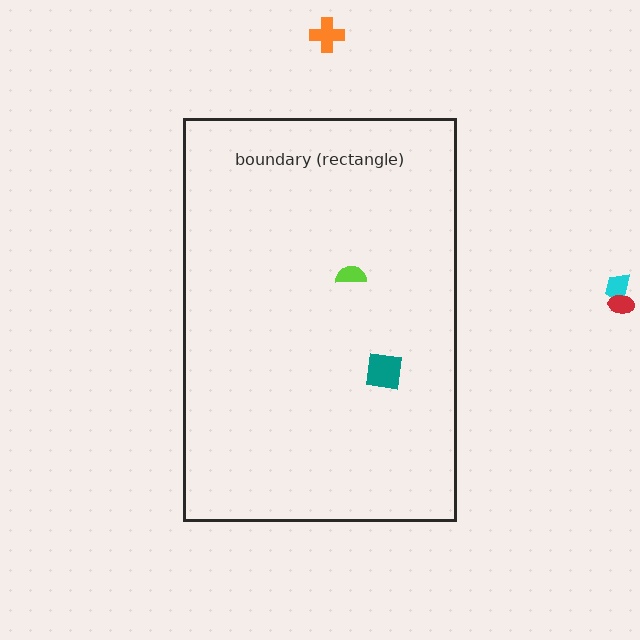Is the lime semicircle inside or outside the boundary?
Inside.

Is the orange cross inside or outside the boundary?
Outside.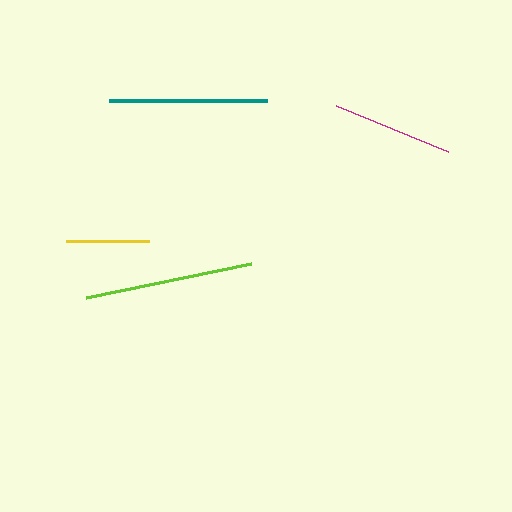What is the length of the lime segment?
The lime segment is approximately 169 pixels long.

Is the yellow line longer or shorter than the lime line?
The lime line is longer than the yellow line.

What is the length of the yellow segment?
The yellow segment is approximately 83 pixels long.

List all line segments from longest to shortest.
From longest to shortest: lime, teal, magenta, yellow.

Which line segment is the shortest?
The yellow line is the shortest at approximately 83 pixels.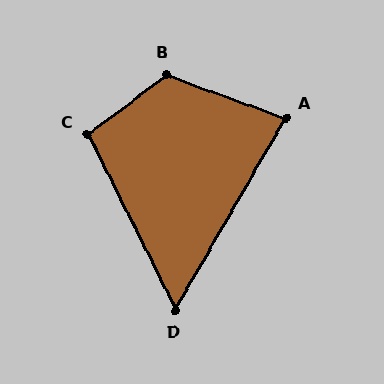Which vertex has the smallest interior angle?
D, at approximately 56 degrees.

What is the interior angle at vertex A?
Approximately 80 degrees (acute).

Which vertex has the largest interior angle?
B, at approximately 124 degrees.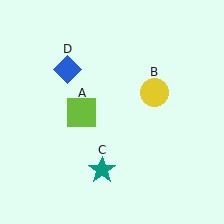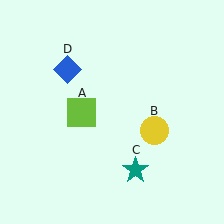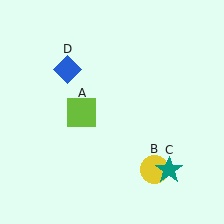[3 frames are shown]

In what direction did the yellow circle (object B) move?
The yellow circle (object B) moved down.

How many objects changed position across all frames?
2 objects changed position: yellow circle (object B), teal star (object C).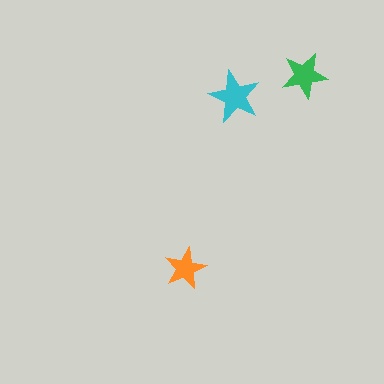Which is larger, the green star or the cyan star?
The cyan one.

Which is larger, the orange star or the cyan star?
The cyan one.